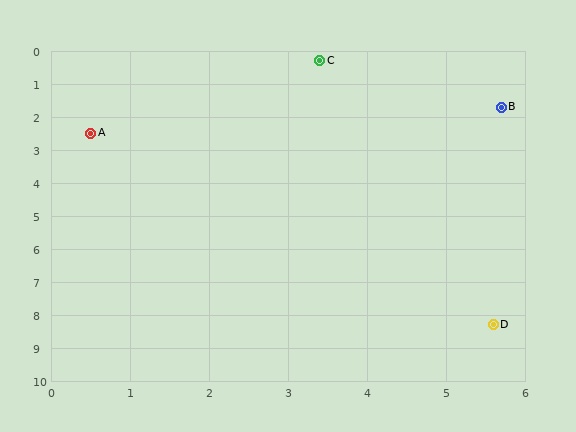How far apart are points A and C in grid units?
Points A and C are about 3.6 grid units apart.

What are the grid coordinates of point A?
Point A is at approximately (0.5, 2.5).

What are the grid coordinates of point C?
Point C is at approximately (3.4, 0.3).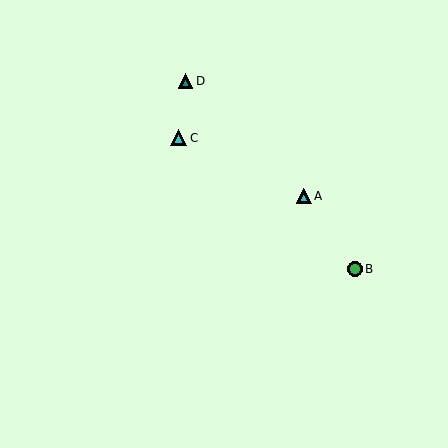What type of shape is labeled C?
Shape C is a cyan triangle.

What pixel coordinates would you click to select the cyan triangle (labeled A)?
Click at (304, 196) to select the cyan triangle A.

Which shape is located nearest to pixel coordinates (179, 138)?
The cyan triangle (labeled C) at (179, 138) is nearest to that location.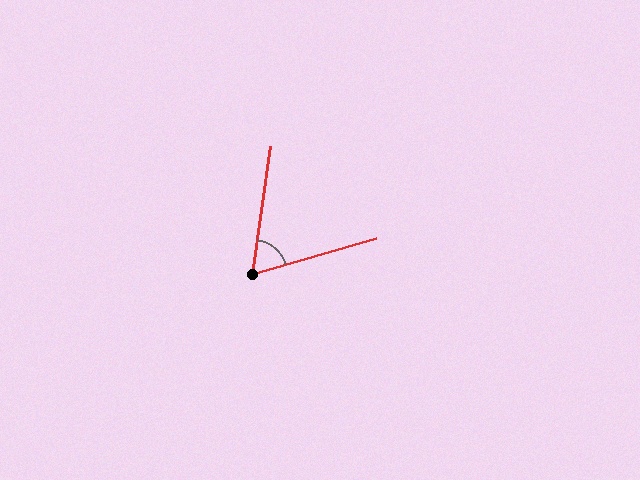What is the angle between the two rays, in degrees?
Approximately 66 degrees.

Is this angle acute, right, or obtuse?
It is acute.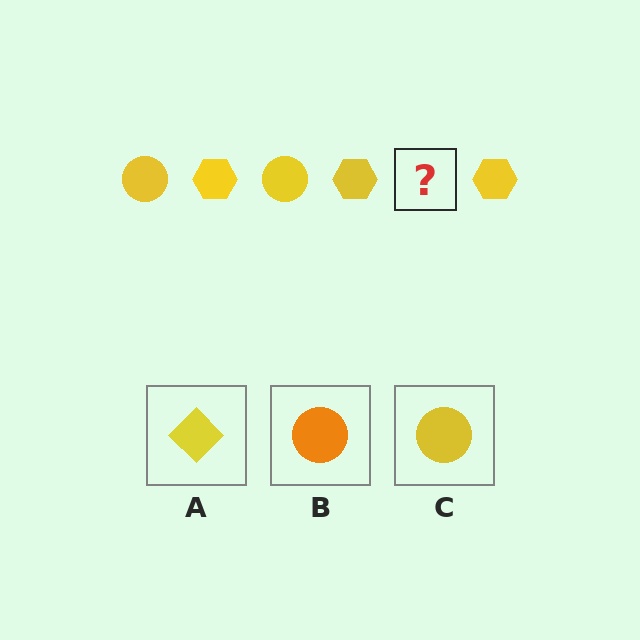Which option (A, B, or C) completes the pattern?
C.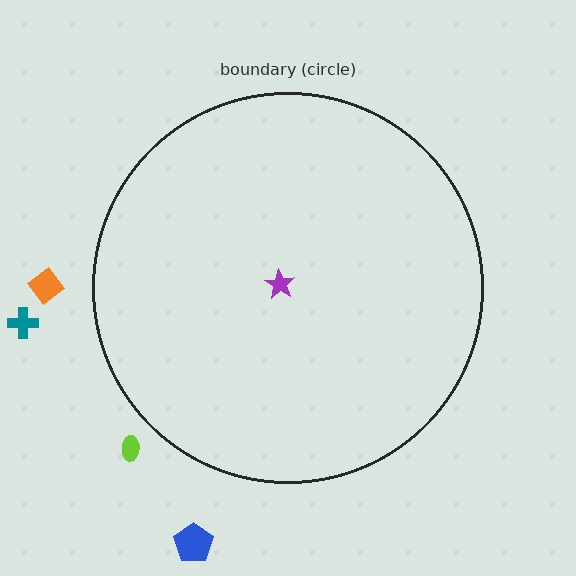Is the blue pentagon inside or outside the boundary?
Outside.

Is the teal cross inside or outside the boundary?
Outside.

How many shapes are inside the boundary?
1 inside, 4 outside.